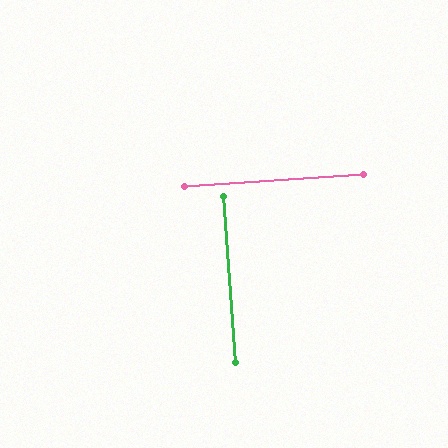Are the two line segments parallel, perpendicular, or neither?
Perpendicular — they meet at approximately 90°.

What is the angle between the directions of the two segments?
Approximately 90 degrees.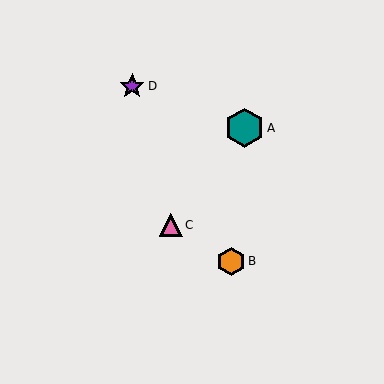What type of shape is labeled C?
Shape C is a pink triangle.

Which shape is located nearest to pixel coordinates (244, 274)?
The orange hexagon (labeled B) at (231, 261) is nearest to that location.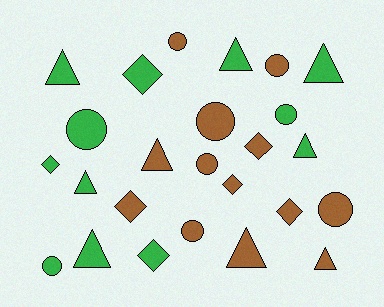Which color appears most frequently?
Brown, with 13 objects.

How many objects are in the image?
There are 25 objects.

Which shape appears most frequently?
Triangle, with 9 objects.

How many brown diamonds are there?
There are 4 brown diamonds.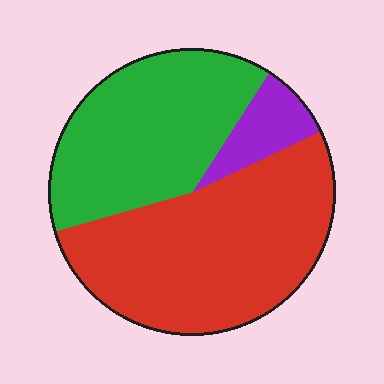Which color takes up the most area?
Red, at roughly 50%.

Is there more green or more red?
Red.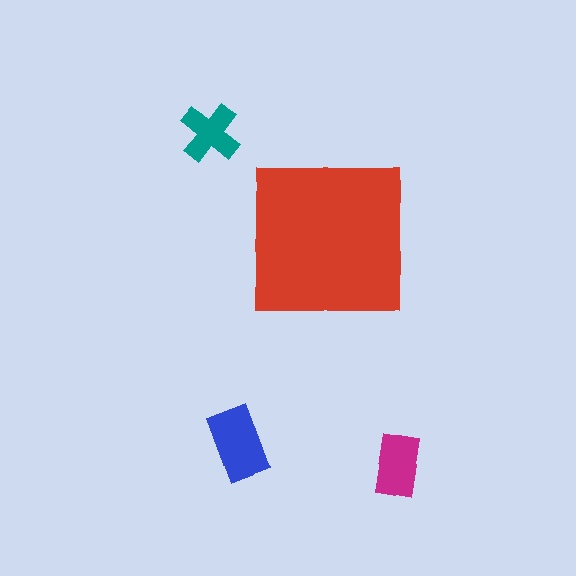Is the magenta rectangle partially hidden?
No, the magenta rectangle is fully visible.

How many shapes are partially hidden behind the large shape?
0 shapes are partially hidden.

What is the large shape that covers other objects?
A red square.